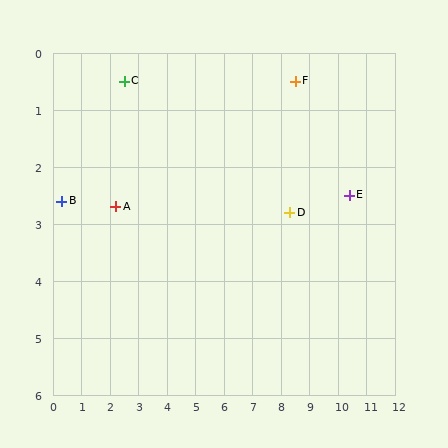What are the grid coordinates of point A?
Point A is at approximately (2.2, 2.7).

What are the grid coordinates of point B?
Point B is at approximately (0.3, 2.6).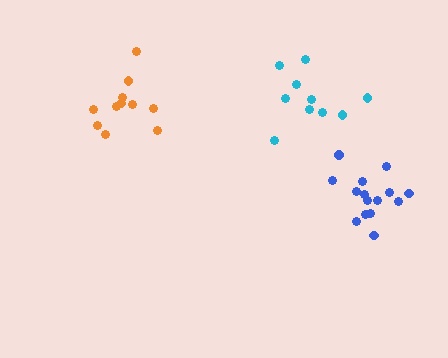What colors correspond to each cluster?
The clusters are colored: cyan, orange, blue.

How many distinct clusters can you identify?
There are 3 distinct clusters.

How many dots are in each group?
Group 1: 10 dots, Group 2: 11 dots, Group 3: 15 dots (36 total).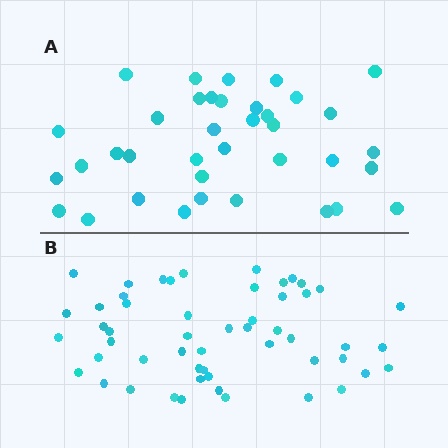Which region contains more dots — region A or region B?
Region B (the bottom region) has more dots.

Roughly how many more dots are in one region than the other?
Region B has approximately 15 more dots than region A.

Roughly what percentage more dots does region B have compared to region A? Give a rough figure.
About 45% more.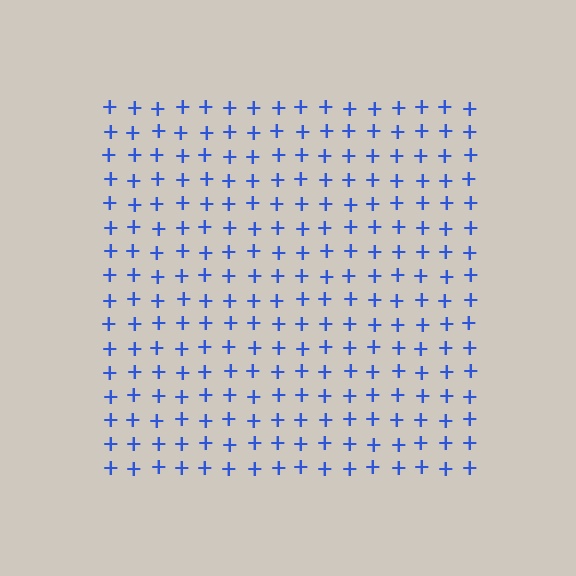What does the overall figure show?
The overall figure shows a square.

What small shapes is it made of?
It is made of small plus signs.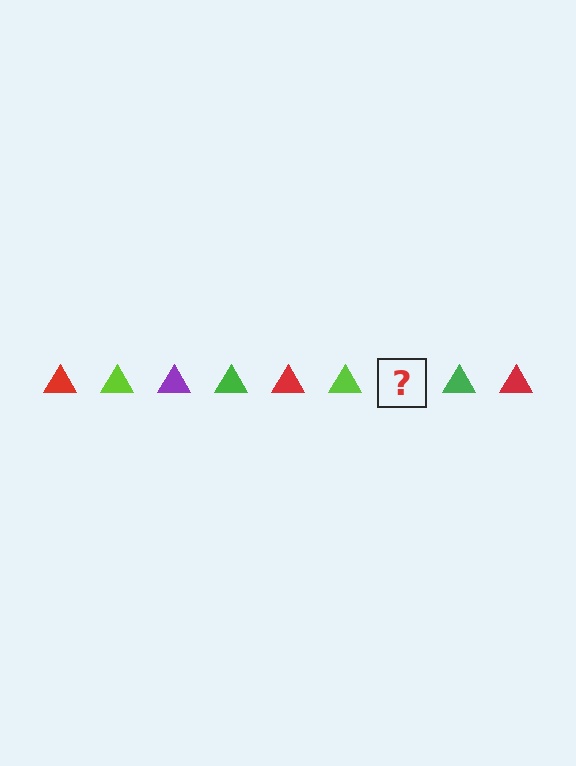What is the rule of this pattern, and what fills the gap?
The rule is that the pattern cycles through red, lime, purple, green triangles. The gap should be filled with a purple triangle.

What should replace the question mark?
The question mark should be replaced with a purple triangle.